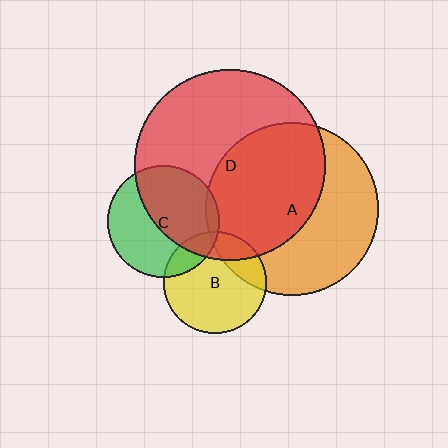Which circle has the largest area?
Circle D (red).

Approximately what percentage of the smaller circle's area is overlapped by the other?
Approximately 55%.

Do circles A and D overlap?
Yes.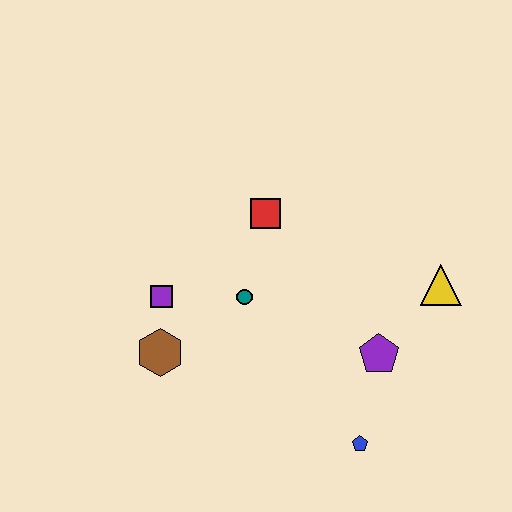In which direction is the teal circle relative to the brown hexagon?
The teal circle is to the right of the brown hexagon.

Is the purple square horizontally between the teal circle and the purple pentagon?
No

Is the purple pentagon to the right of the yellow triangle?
No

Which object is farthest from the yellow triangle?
The brown hexagon is farthest from the yellow triangle.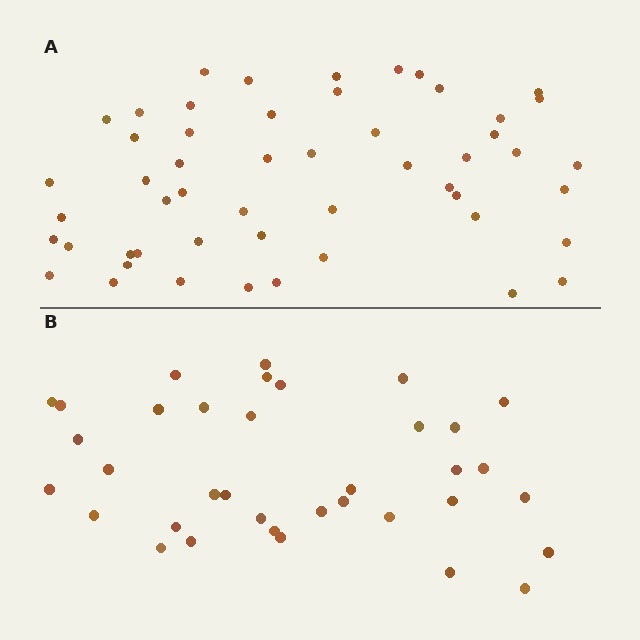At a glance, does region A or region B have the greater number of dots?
Region A (the top region) has more dots.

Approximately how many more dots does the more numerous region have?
Region A has approximately 15 more dots than region B.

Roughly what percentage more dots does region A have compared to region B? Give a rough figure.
About 45% more.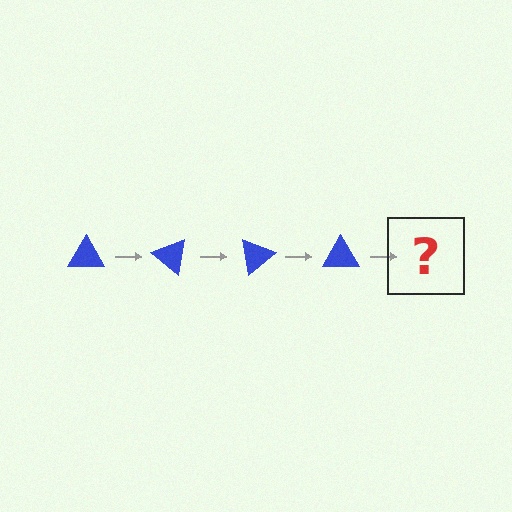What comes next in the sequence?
The next element should be a blue triangle rotated 160 degrees.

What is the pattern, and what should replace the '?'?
The pattern is that the triangle rotates 40 degrees each step. The '?' should be a blue triangle rotated 160 degrees.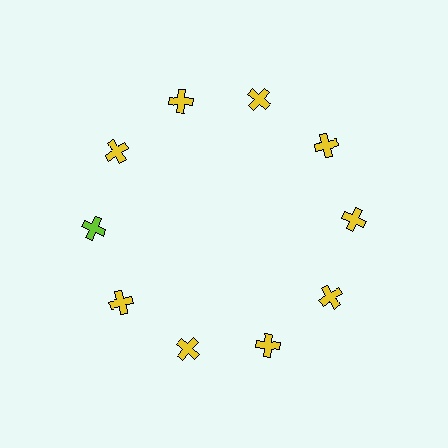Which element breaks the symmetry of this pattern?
The lime cross at roughly the 9 o'clock position breaks the symmetry. All other shapes are yellow crosses.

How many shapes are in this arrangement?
There are 10 shapes arranged in a ring pattern.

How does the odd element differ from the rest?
It has a different color: lime instead of yellow.